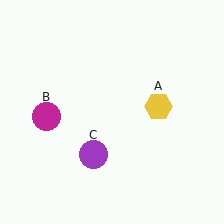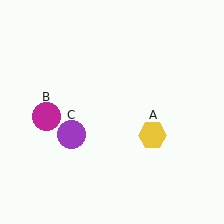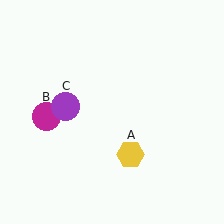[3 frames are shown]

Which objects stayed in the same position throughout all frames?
Magenta circle (object B) remained stationary.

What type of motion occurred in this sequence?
The yellow hexagon (object A), purple circle (object C) rotated clockwise around the center of the scene.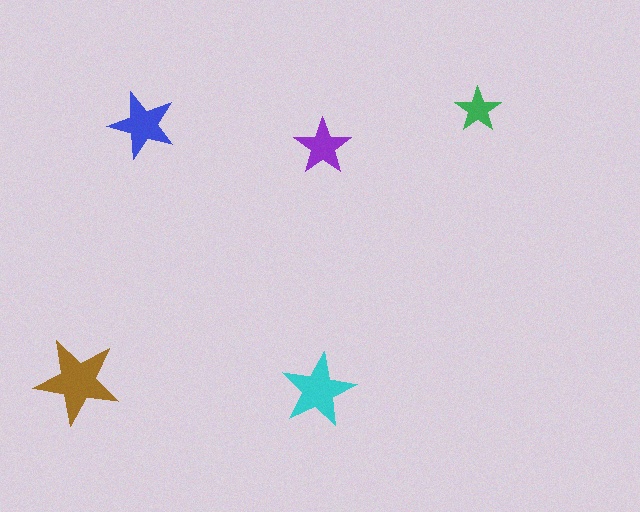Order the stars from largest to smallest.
the brown one, the cyan one, the blue one, the purple one, the green one.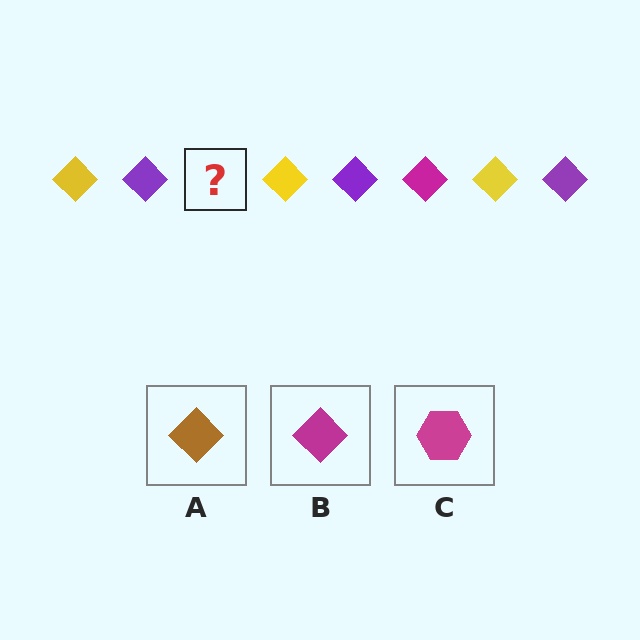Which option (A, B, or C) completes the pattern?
B.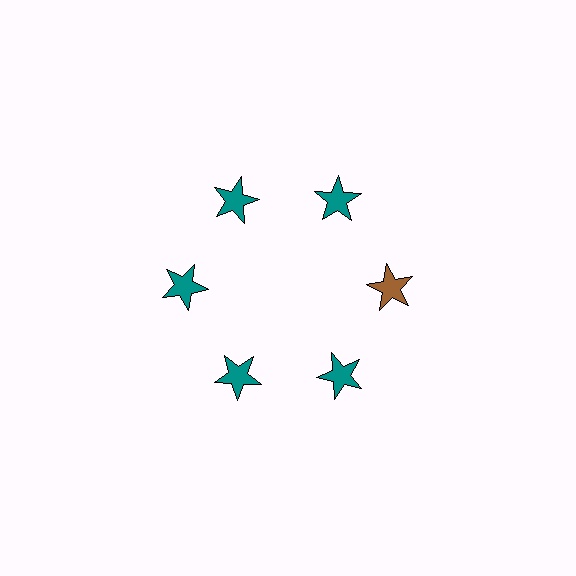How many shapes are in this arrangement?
There are 6 shapes arranged in a ring pattern.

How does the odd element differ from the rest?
It has a different color: brown instead of teal.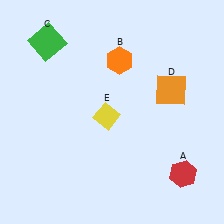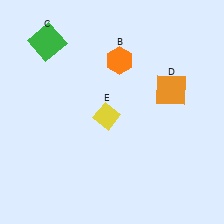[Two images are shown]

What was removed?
The red hexagon (A) was removed in Image 2.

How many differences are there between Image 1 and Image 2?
There is 1 difference between the two images.